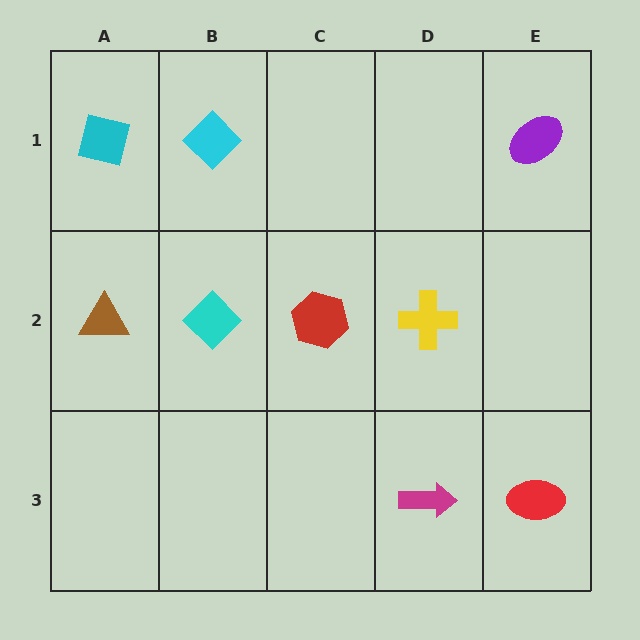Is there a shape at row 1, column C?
No, that cell is empty.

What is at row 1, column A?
A cyan square.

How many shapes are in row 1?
3 shapes.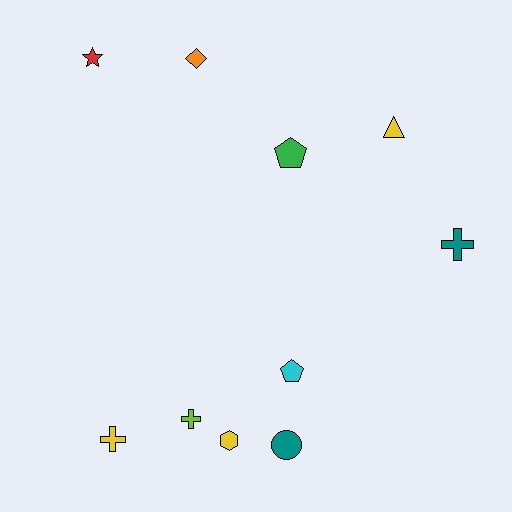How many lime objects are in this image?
There is 1 lime object.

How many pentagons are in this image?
There are 2 pentagons.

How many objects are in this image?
There are 10 objects.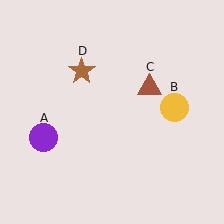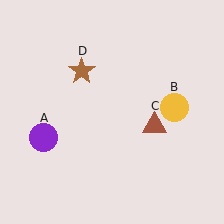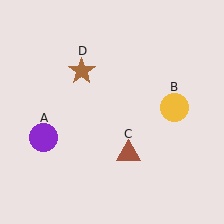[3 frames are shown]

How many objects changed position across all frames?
1 object changed position: brown triangle (object C).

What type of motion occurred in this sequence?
The brown triangle (object C) rotated clockwise around the center of the scene.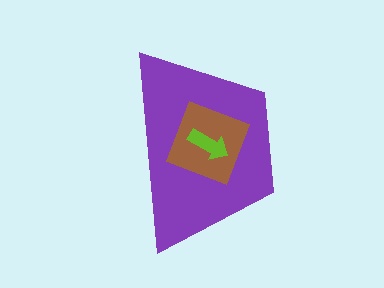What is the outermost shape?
The purple trapezoid.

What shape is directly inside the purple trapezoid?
The brown diamond.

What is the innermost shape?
The lime arrow.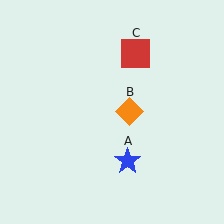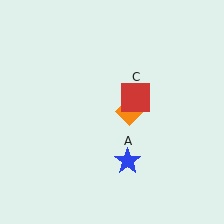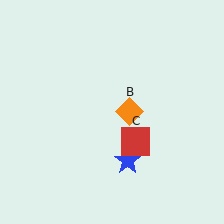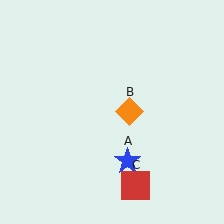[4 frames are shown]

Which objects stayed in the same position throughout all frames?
Blue star (object A) and orange diamond (object B) remained stationary.